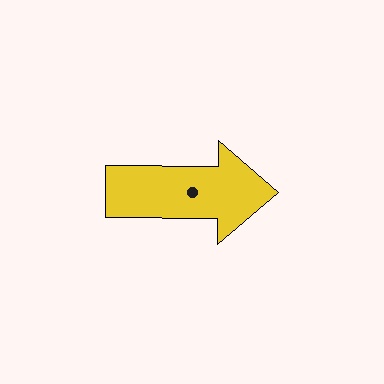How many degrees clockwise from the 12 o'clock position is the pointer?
Approximately 90 degrees.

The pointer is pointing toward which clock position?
Roughly 3 o'clock.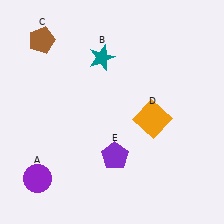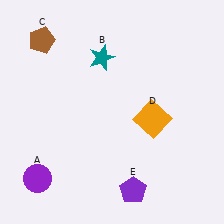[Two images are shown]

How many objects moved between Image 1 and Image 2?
1 object moved between the two images.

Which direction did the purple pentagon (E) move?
The purple pentagon (E) moved down.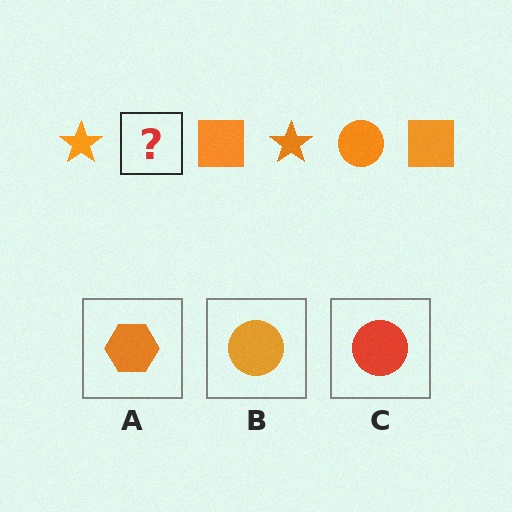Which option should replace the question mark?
Option B.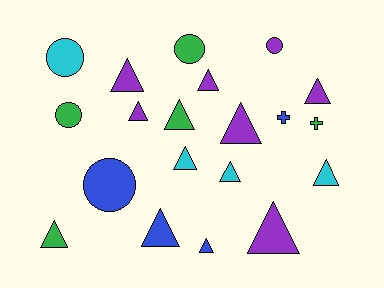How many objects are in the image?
There are 20 objects.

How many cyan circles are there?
There is 1 cyan circle.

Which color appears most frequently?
Purple, with 7 objects.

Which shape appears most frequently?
Triangle, with 13 objects.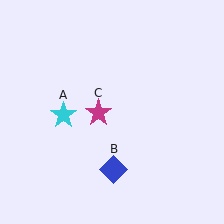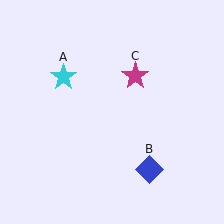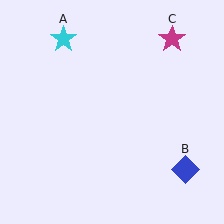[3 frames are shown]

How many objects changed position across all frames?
3 objects changed position: cyan star (object A), blue diamond (object B), magenta star (object C).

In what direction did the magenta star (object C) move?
The magenta star (object C) moved up and to the right.